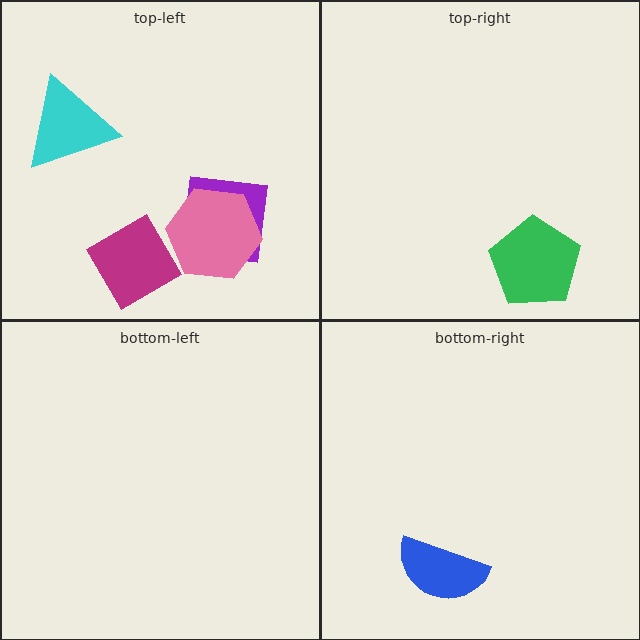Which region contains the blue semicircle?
The bottom-right region.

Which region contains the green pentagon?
The top-right region.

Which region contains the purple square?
The top-left region.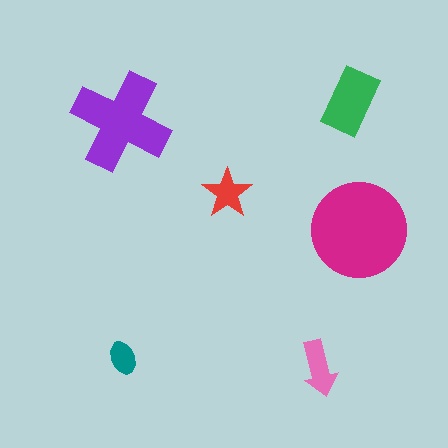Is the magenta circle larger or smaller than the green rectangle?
Larger.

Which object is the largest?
The magenta circle.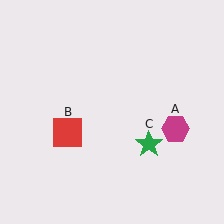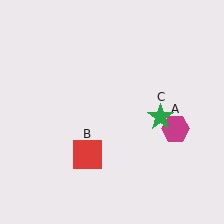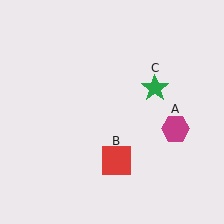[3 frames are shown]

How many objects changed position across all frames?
2 objects changed position: red square (object B), green star (object C).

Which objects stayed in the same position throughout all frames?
Magenta hexagon (object A) remained stationary.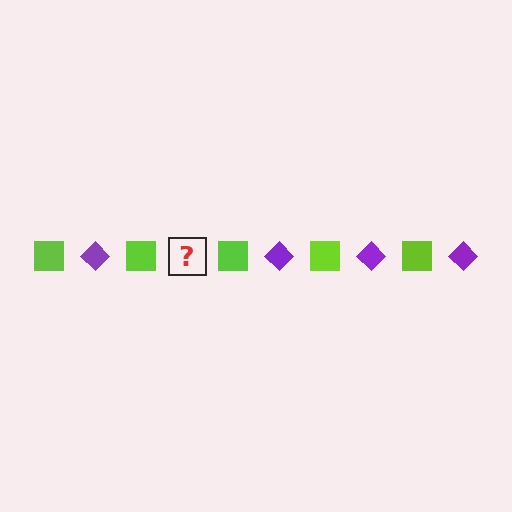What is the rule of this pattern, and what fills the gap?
The rule is that the pattern alternates between lime square and purple diamond. The gap should be filled with a purple diamond.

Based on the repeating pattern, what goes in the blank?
The blank should be a purple diamond.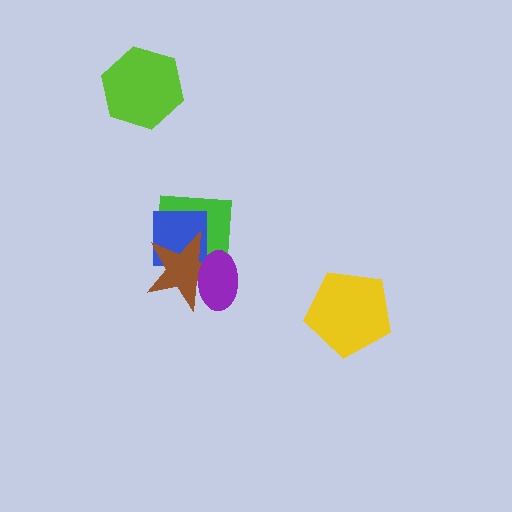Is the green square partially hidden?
Yes, it is partially covered by another shape.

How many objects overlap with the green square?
3 objects overlap with the green square.